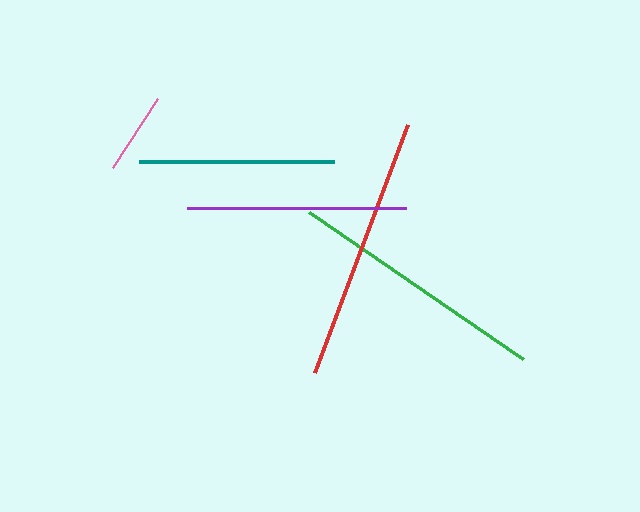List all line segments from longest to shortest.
From longest to shortest: red, green, purple, teal, pink.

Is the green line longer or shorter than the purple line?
The green line is longer than the purple line.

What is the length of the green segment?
The green segment is approximately 259 pixels long.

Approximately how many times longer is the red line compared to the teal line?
The red line is approximately 1.4 times the length of the teal line.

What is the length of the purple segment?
The purple segment is approximately 219 pixels long.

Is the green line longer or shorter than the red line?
The red line is longer than the green line.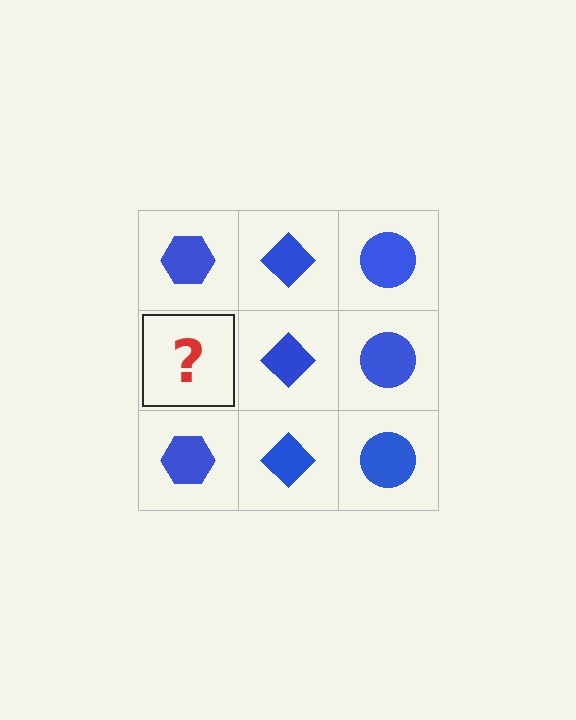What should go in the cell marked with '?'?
The missing cell should contain a blue hexagon.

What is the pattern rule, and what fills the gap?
The rule is that each column has a consistent shape. The gap should be filled with a blue hexagon.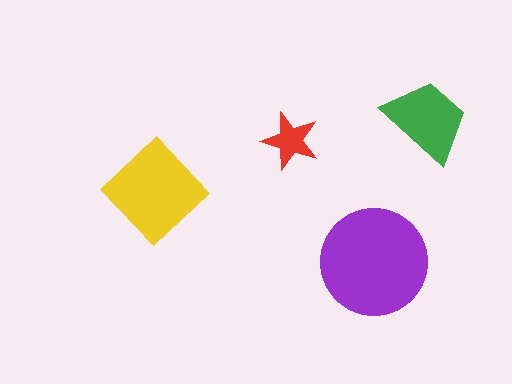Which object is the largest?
The purple circle.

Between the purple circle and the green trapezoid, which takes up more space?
The purple circle.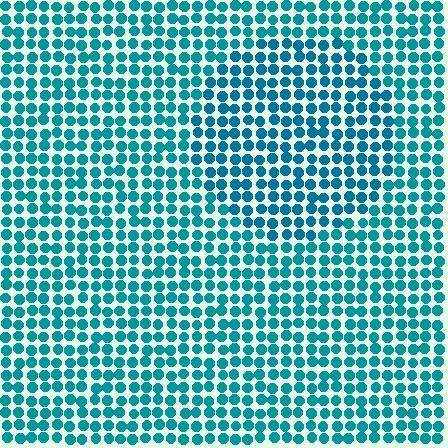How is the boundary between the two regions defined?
The boundary is defined purely by a slight shift in hue (about 13 degrees). Spacing, size, and orientation are identical on both sides.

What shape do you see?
I see a circle.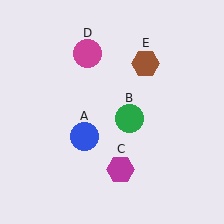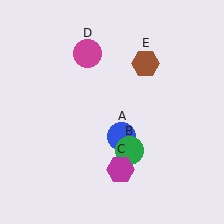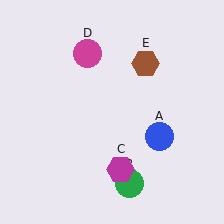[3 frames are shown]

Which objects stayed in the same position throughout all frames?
Magenta hexagon (object C) and magenta circle (object D) and brown hexagon (object E) remained stationary.